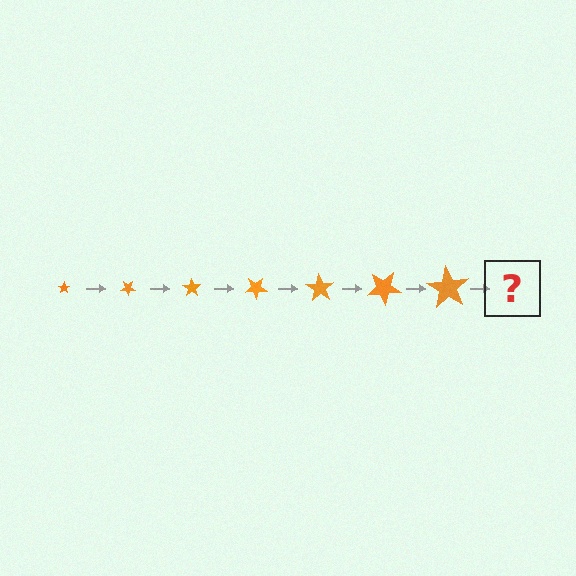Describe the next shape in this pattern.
It should be a star, larger than the previous one and rotated 245 degrees from the start.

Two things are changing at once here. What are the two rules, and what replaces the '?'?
The two rules are that the star grows larger each step and it rotates 35 degrees each step. The '?' should be a star, larger than the previous one and rotated 245 degrees from the start.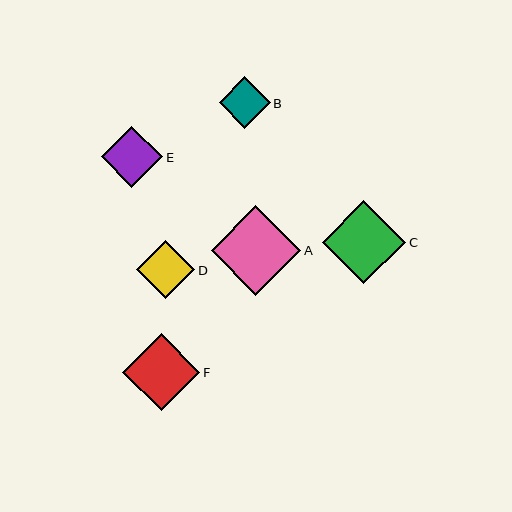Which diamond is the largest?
Diamond A is the largest with a size of approximately 89 pixels.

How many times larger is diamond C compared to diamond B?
Diamond C is approximately 1.6 times the size of diamond B.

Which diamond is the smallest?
Diamond B is the smallest with a size of approximately 51 pixels.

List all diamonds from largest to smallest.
From largest to smallest: A, C, F, E, D, B.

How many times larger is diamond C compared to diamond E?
Diamond C is approximately 1.4 times the size of diamond E.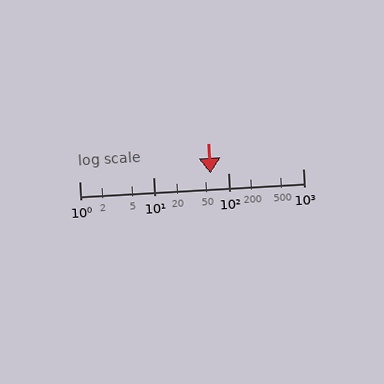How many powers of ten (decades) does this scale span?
The scale spans 3 decades, from 1 to 1000.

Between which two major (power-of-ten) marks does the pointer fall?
The pointer is between 10 and 100.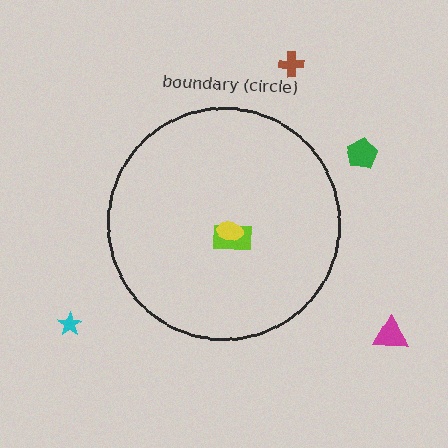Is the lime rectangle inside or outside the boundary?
Inside.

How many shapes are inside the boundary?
2 inside, 4 outside.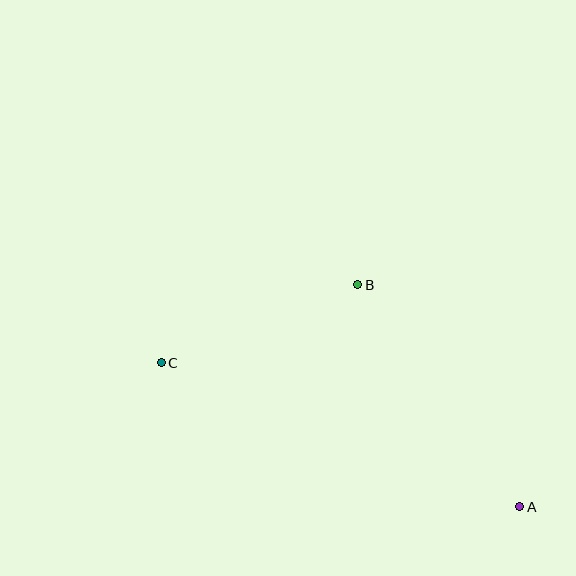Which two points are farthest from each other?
Points A and C are farthest from each other.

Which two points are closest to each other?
Points B and C are closest to each other.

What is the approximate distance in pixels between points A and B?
The distance between A and B is approximately 275 pixels.